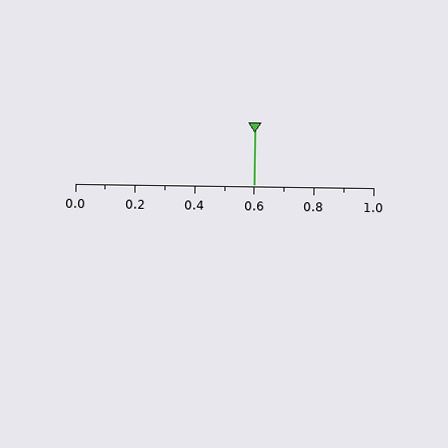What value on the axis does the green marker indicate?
The marker indicates approximately 0.6.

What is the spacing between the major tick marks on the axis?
The major ticks are spaced 0.2 apart.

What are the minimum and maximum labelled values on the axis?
The axis runs from 0.0 to 1.0.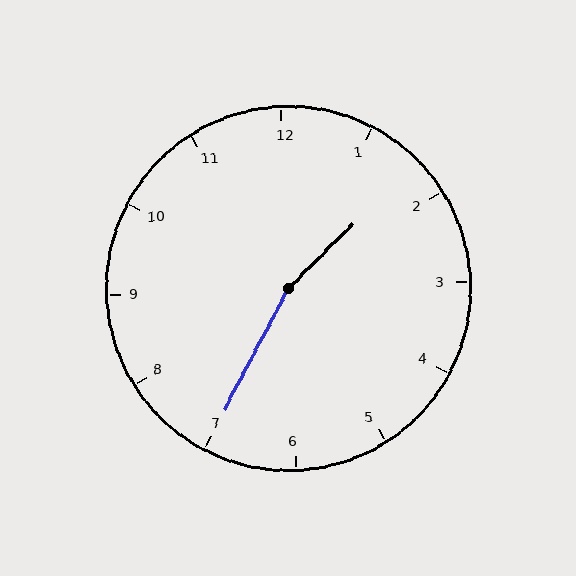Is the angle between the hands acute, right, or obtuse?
It is obtuse.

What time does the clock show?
1:35.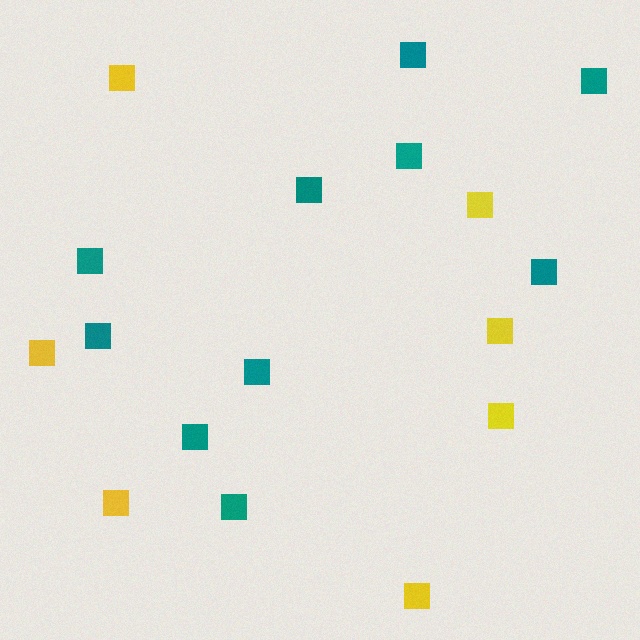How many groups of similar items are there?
There are 2 groups: one group of yellow squares (7) and one group of teal squares (10).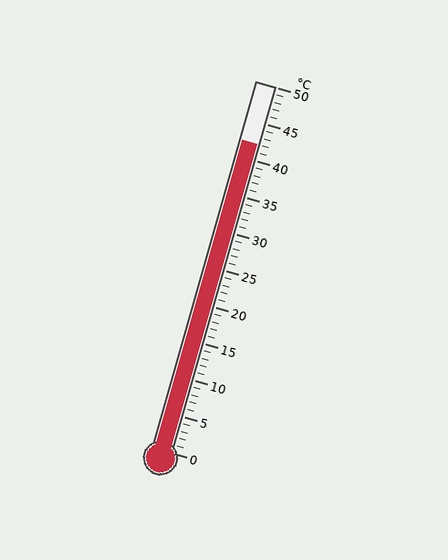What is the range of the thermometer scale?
The thermometer scale ranges from 0°C to 50°C.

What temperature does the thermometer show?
The thermometer shows approximately 42°C.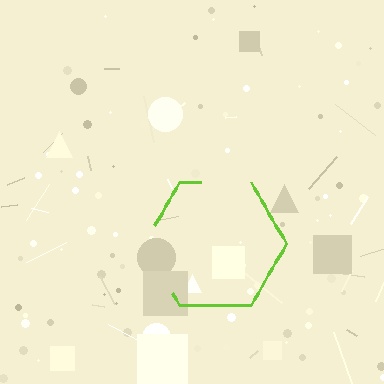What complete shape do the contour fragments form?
The contour fragments form a hexagon.